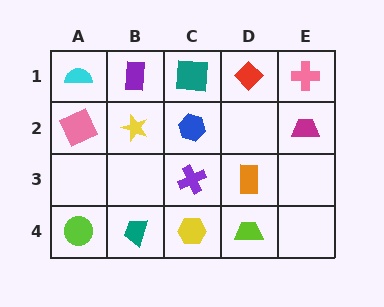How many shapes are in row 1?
5 shapes.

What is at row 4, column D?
A lime trapezoid.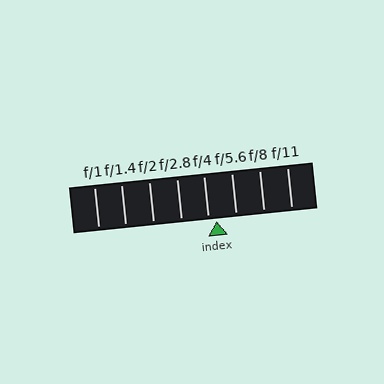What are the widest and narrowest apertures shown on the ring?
The widest aperture shown is f/1 and the narrowest is f/11.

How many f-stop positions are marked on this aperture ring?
There are 8 f-stop positions marked.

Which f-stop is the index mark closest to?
The index mark is closest to f/4.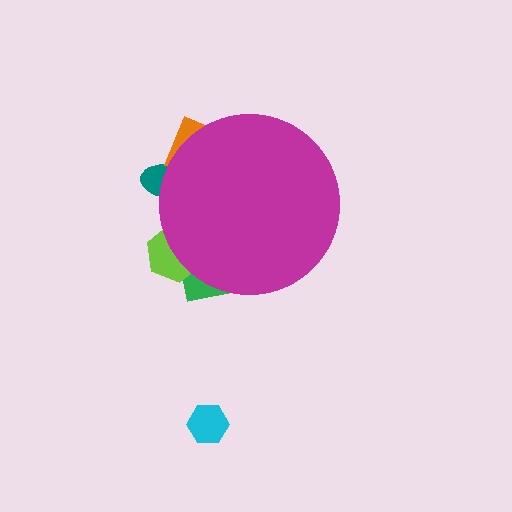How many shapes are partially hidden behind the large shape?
4 shapes are partially hidden.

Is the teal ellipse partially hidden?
Yes, the teal ellipse is partially hidden behind the magenta circle.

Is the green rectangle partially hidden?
Yes, the green rectangle is partially hidden behind the magenta circle.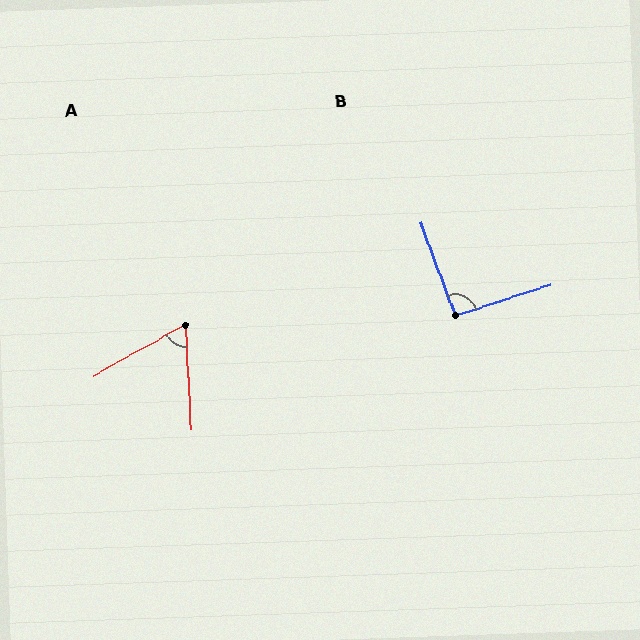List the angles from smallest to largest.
A (64°), B (92°).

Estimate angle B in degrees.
Approximately 92 degrees.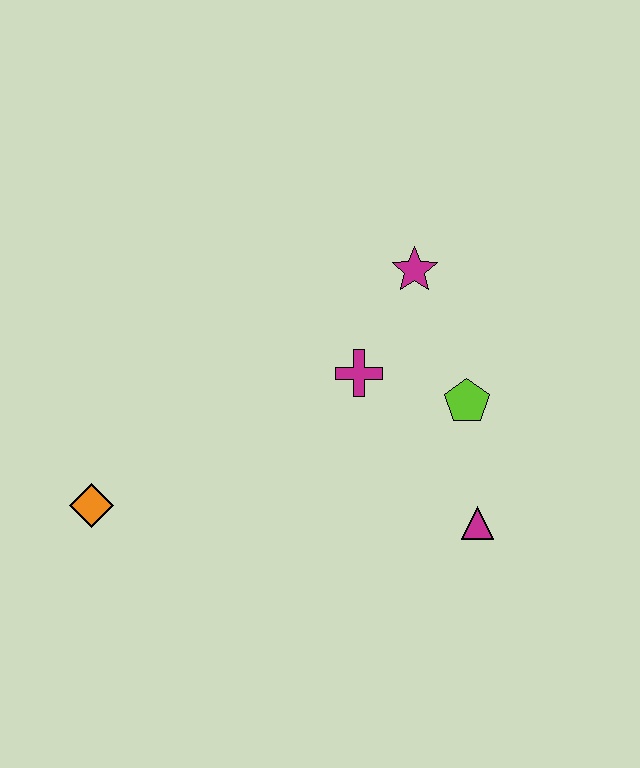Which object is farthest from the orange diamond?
The magenta star is farthest from the orange diamond.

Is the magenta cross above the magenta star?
No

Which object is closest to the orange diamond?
The magenta cross is closest to the orange diamond.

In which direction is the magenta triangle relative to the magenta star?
The magenta triangle is below the magenta star.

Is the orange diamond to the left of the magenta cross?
Yes